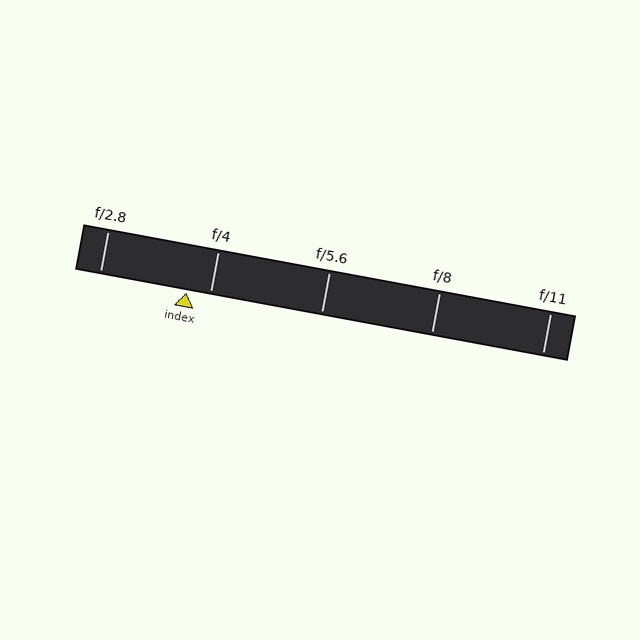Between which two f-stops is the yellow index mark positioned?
The index mark is between f/2.8 and f/4.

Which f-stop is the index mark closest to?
The index mark is closest to f/4.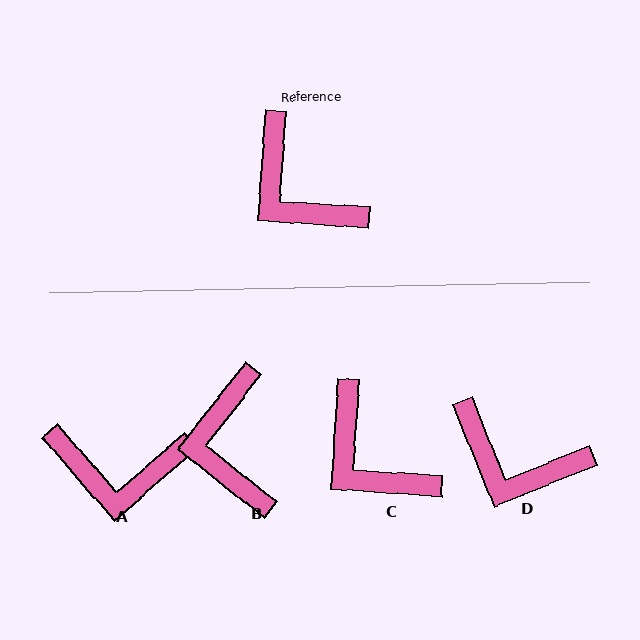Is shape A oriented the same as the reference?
No, it is off by about 45 degrees.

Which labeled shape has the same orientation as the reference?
C.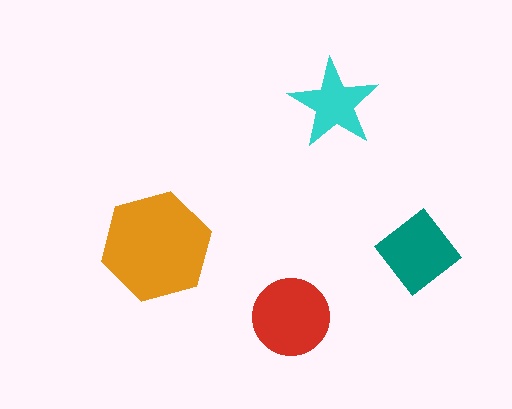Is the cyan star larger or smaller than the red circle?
Smaller.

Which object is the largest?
The orange hexagon.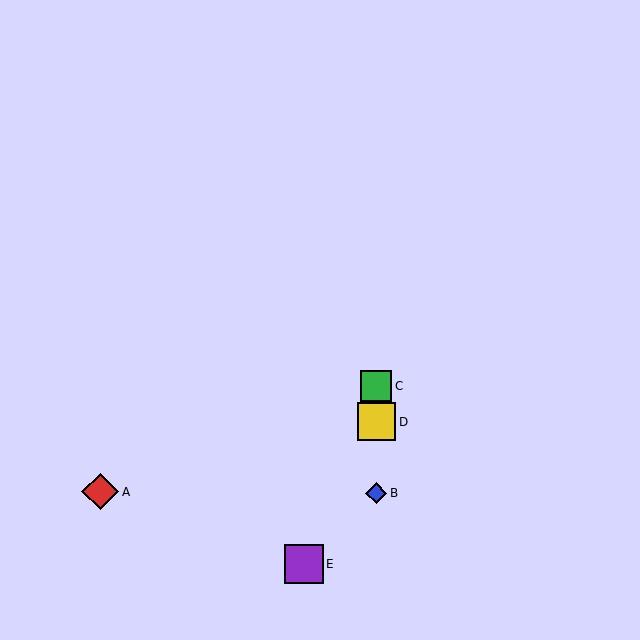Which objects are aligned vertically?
Objects B, C, D are aligned vertically.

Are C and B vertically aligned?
Yes, both are at x≈376.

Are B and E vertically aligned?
No, B is at x≈376 and E is at x≈304.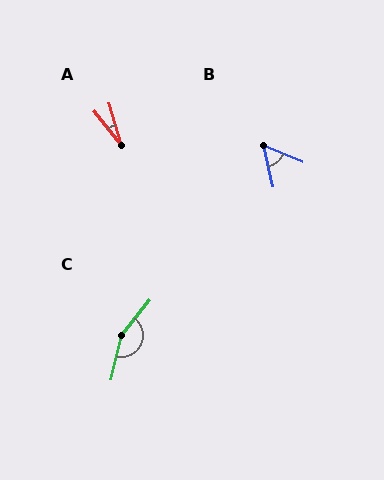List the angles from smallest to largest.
A (22°), B (55°), C (154°).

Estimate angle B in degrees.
Approximately 55 degrees.